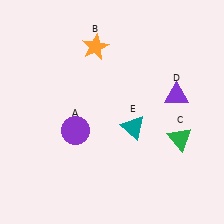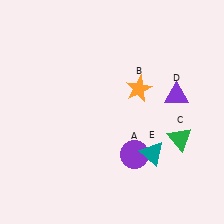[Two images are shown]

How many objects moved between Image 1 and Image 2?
3 objects moved between the two images.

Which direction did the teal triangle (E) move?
The teal triangle (E) moved down.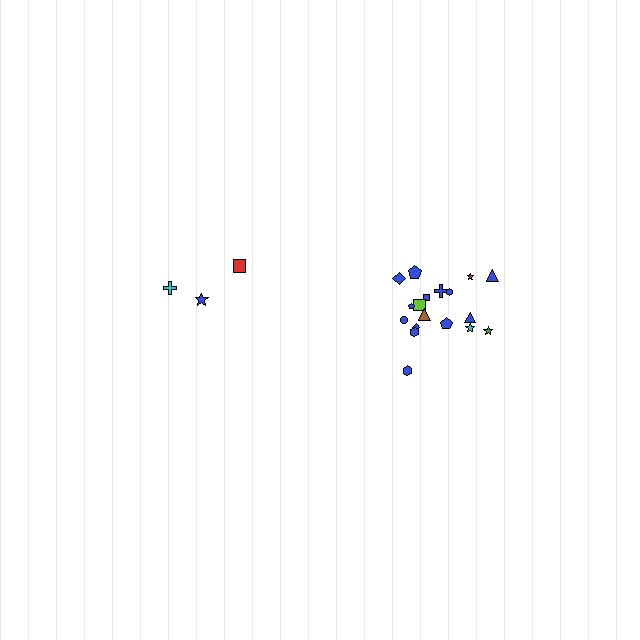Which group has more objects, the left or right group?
The right group.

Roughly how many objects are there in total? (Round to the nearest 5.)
Roughly 20 objects in total.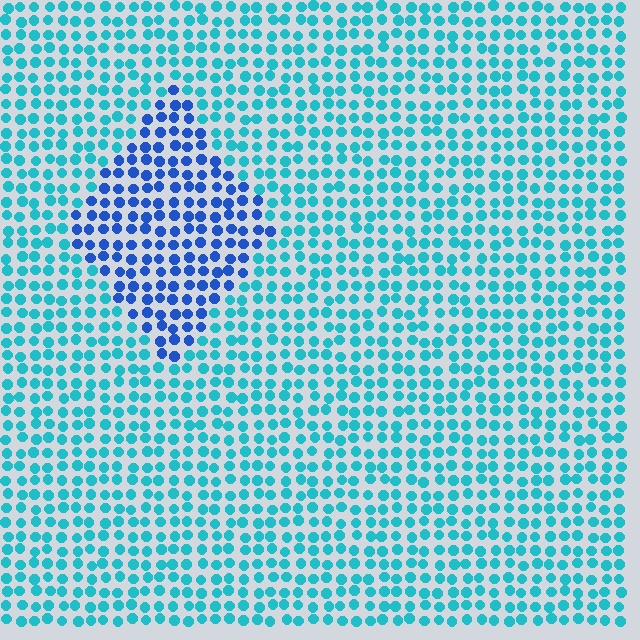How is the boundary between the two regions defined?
The boundary is defined purely by a slight shift in hue (about 39 degrees). Spacing, size, and orientation are identical on both sides.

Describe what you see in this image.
The image is filled with small cyan elements in a uniform arrangement. A diamond-shaped region is visible where the elements are tinted to a slightly different hue, forming a subtle color boundary.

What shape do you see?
I see a diamond.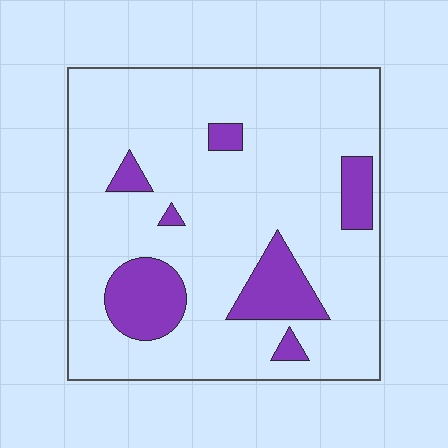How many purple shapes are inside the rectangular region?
7.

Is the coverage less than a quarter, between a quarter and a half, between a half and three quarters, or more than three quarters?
Less than a quarter.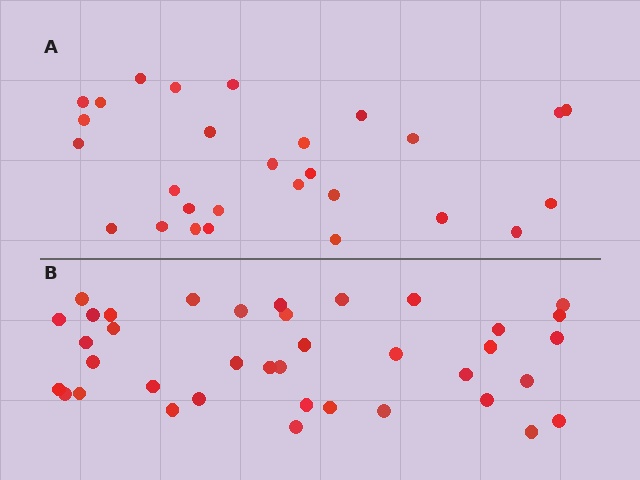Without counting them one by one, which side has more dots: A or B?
Region B (the bottom region) has more dots.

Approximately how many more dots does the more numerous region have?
Region B has roughly 10 or so more dots than region A.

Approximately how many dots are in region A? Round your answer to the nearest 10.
About 30 dots. (The exact count is 28, which rounds to 30.)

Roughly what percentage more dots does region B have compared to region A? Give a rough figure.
About 35% more.